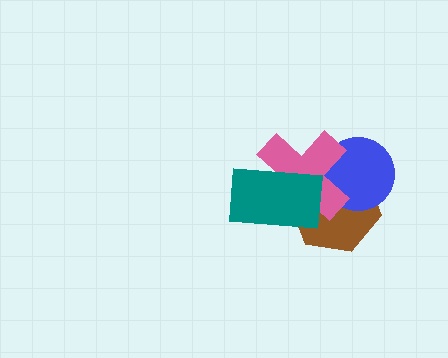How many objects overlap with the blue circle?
2 objects overlap with the blue circle.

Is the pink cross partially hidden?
Yes, it is partially covered by another shape.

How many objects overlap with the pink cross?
3 objects overlap with the pink cross.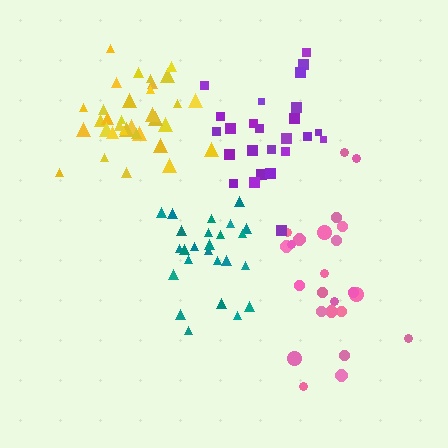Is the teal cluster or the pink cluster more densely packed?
Teal.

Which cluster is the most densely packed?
Yellow.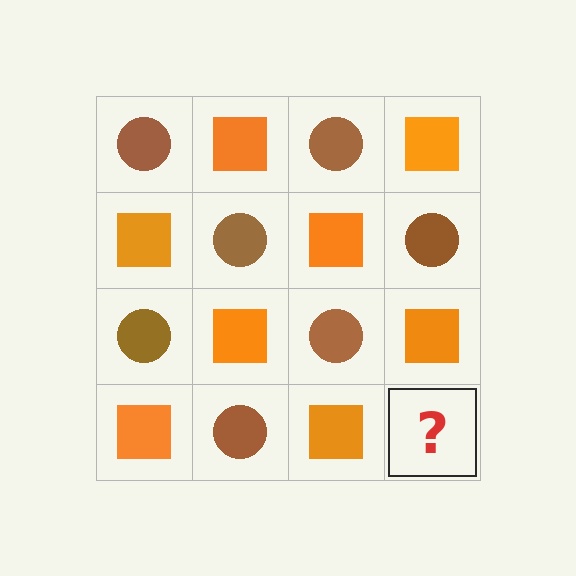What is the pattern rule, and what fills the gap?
The rule is that it alternates brown circle and orange square in a checkerboard pattern. The gap should be filled with a brown circle.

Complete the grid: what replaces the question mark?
The question mark should be replaced with a brown circle.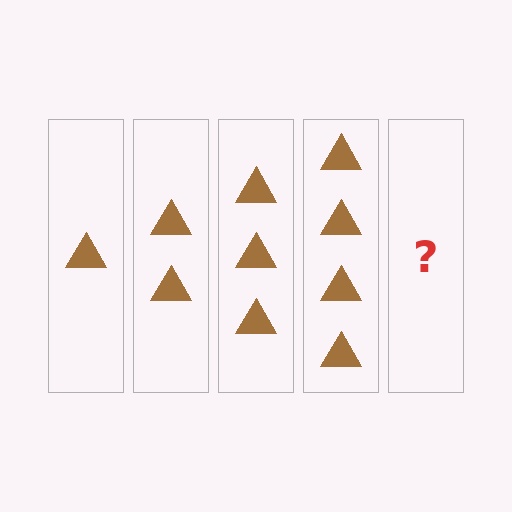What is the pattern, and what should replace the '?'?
The pattern is that each step adds one more triangle. The '?' should be 5 triangles.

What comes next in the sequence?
The next element should be 5 triangles.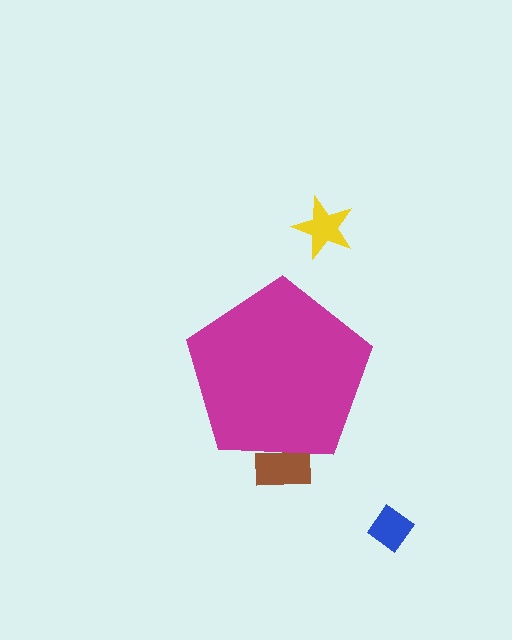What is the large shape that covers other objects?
A magenta pentagon.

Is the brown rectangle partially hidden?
Yes, the brown rectangle is partially hidden behind the magenta pentagon.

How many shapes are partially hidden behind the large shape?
1 shape is partially hidden.